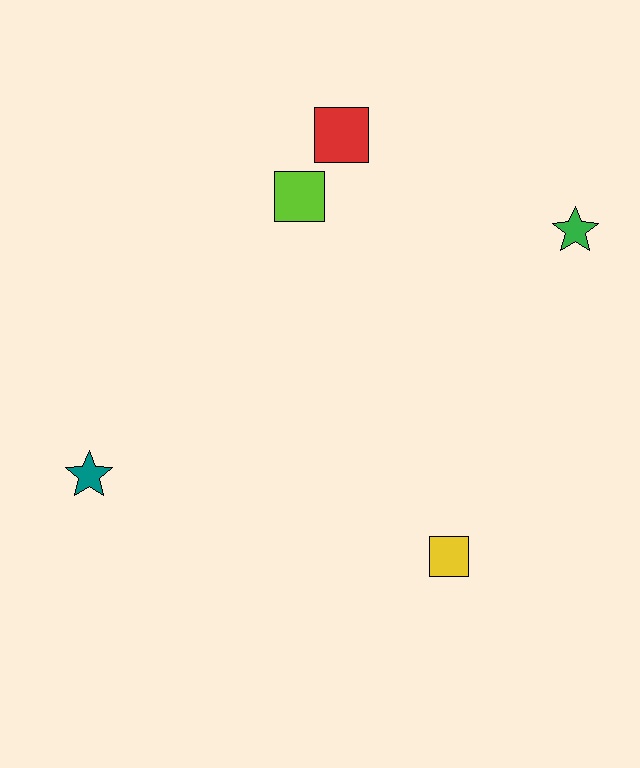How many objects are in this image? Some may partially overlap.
There are 5 objects.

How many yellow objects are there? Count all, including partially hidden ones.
There is 1 yellow object.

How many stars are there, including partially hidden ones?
There are 2 stars.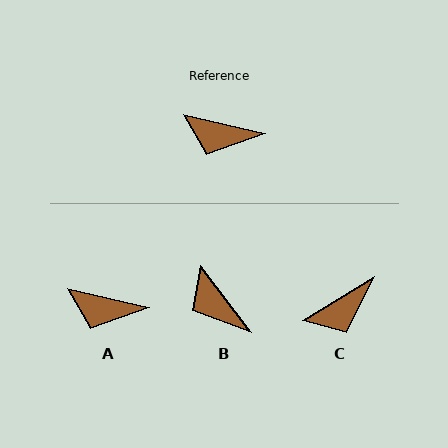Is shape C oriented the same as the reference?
No, it is off by about 45 degrees.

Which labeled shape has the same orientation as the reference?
A.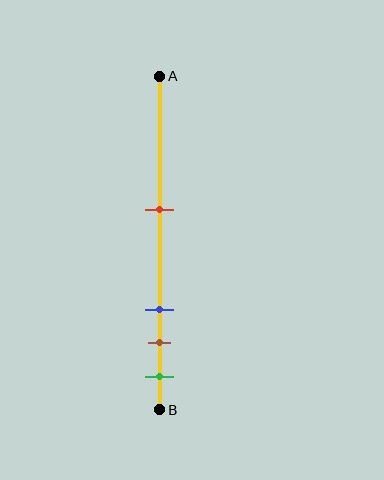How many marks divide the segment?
There are 4 marks dividing the segment.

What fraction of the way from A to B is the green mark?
The green mark is approximately 90% (0.9) of the way from A to B.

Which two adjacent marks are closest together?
The brown and green marks are the closest adjacent pair.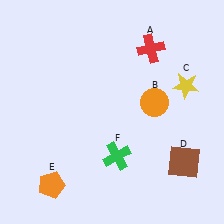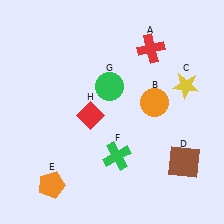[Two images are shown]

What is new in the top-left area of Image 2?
A green circle (G) was added in the top-left area of Image 2.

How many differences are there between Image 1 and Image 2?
There are 2 differences between the two images.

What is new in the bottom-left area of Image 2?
A red diamond (H) was added in the bottom-left area of Image 2.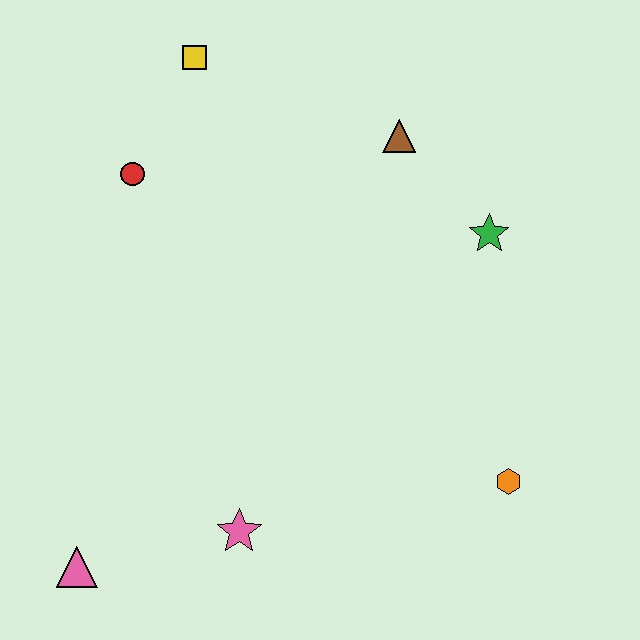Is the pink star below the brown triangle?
Yes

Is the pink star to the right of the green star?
No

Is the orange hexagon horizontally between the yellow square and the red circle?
No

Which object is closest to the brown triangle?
The green star is closest to the brown triangle.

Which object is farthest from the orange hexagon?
The yellow square is farthest from the orange hexagon.